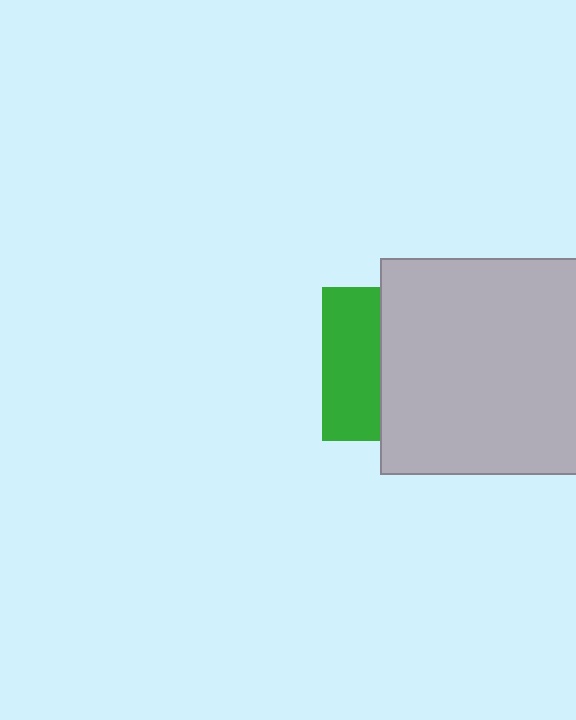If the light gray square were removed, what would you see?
You would see the complete green square.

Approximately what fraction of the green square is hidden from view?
Roughly 62% of the green square is hidden behind the light gray square.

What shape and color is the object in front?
The object in front is a light gray square.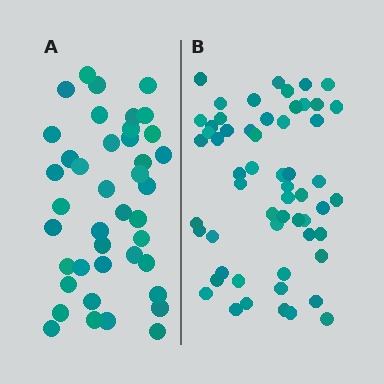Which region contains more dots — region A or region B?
Region B (the right region) has more dots.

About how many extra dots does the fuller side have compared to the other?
Region B has approximately 15 more dots than region A.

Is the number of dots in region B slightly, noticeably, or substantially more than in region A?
Region B has noticeably more, but not dramatically so. The ratio is roughly 1.4 to 1.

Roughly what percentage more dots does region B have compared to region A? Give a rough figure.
About 40% more.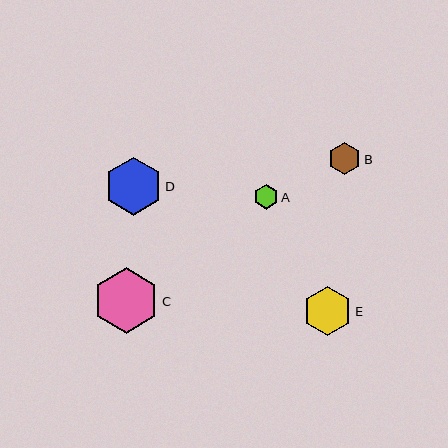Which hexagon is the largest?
Hexagon C is the largest with a size of approximately 65 pixels.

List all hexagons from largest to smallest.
From largest to smallest: C, D, E, B, A.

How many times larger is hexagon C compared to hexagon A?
Hexagon C is approximately 2.6 times the size of hexagon A.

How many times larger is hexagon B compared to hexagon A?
Hexagon B is approximately 1.3 times the size of hexagon A.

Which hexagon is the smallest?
Hexagon A is the smallest with a size of approximately 25 pixels.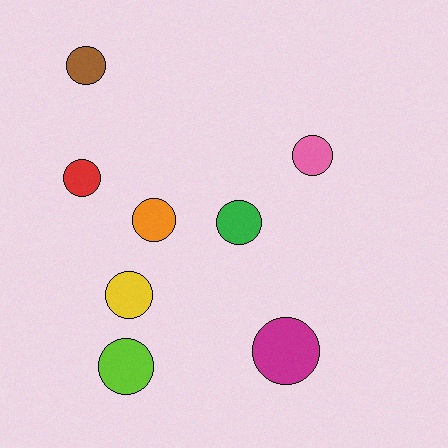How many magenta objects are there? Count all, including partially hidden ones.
There is 1 magenta object.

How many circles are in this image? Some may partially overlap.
There are 8 circles.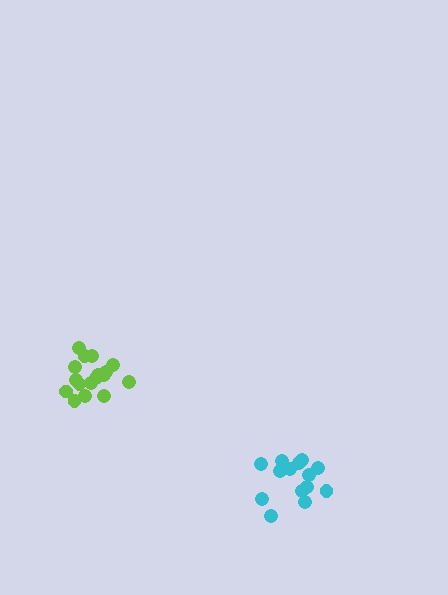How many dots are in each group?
Group 1: 17 dots, Group 2: 14 dots (31 total).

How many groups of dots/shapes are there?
There are 2 groups.